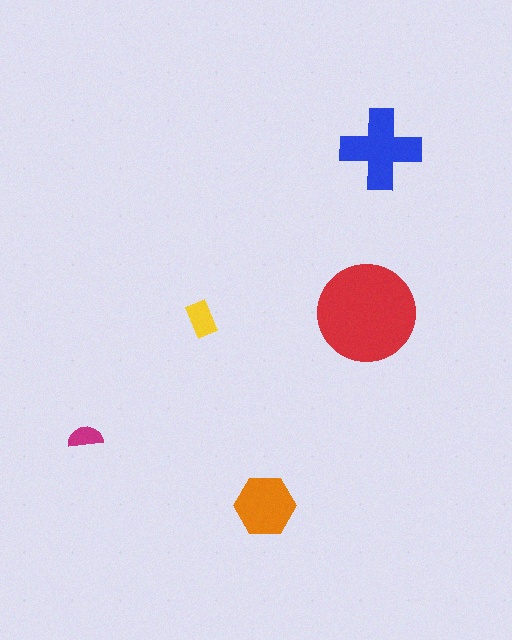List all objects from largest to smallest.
The red circle, the blue cross, the orange hexagon, the yellow rectangle, the magenta semicircle.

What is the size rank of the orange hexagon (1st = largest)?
3rd.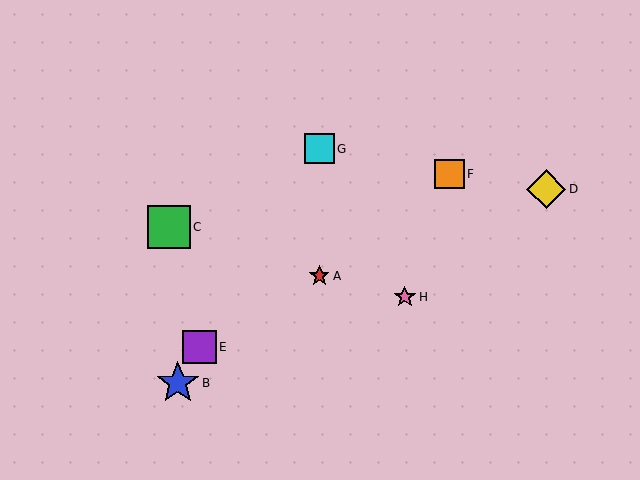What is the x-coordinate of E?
Object E is at x≈200.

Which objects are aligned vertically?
Objects A, G are aligned vertically.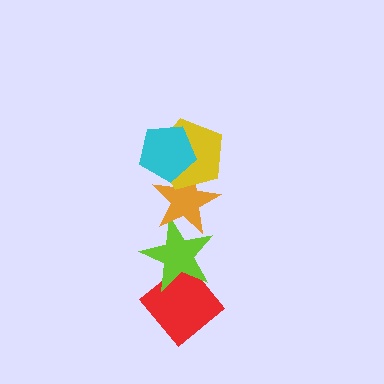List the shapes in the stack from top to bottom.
From top to bottom: the cyan pentagon, the yellow pentagon, the orange star, the lime star, the red diamond.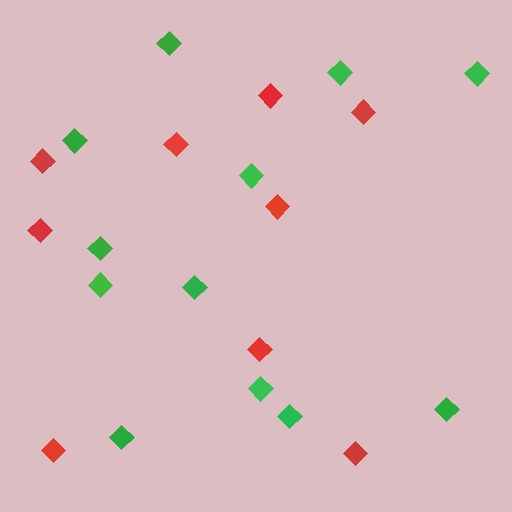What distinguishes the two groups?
There are 2 groups: one group of green diamonds (12) and one group of red diamonds (9).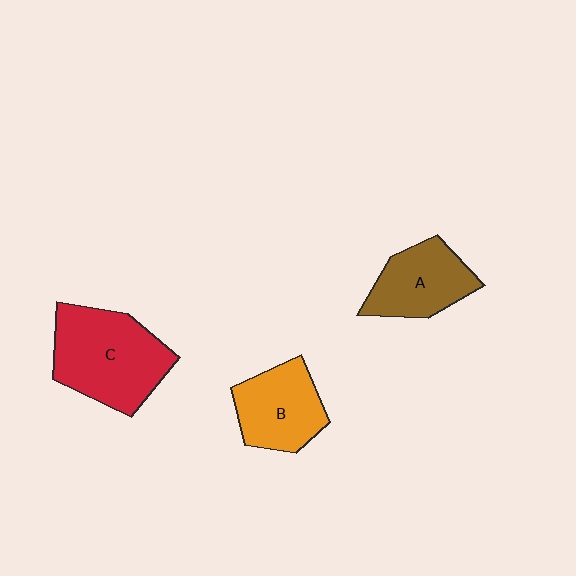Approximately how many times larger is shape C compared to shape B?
Approximately 1.5 times.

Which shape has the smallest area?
Shape A (brown).